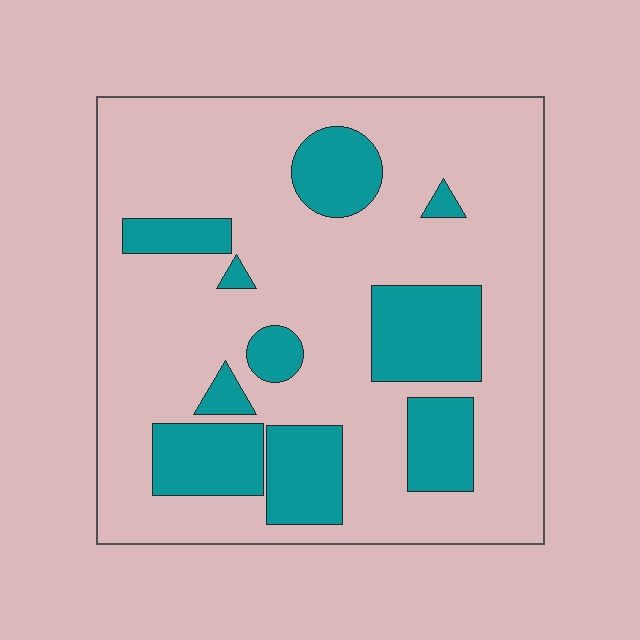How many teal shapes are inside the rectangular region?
10.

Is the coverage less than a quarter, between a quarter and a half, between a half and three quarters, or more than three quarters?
Less than a quarter.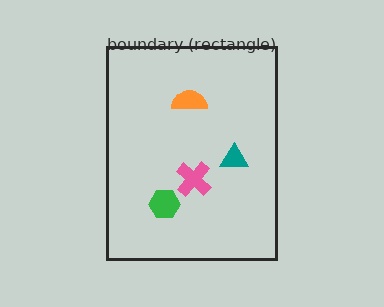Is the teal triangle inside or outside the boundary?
Inside.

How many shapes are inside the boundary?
4 inside, 0 outside.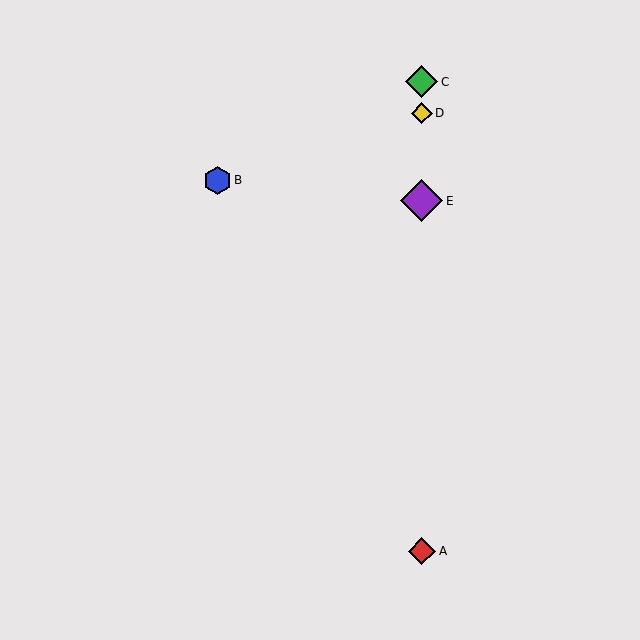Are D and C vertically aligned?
Yes, both are at x≈422.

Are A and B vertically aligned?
No, A is at x≈422 and B is at x≈217.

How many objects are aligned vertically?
4 objects (A, C, D, E) are aligned vertically.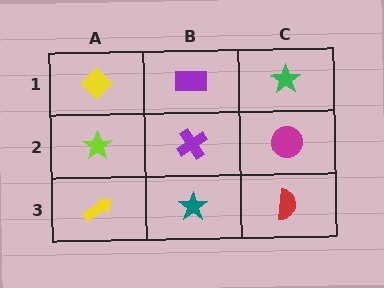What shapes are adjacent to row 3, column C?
A magenta circle (row 2, column C), a teal star (row 3, column B).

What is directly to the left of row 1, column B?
A yellow diamond.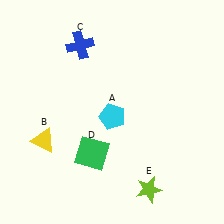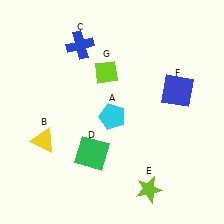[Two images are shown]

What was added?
A blue square (F), a lime diamond (G) were added in Image 2.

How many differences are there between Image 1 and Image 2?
There are 2 differences between the two images.